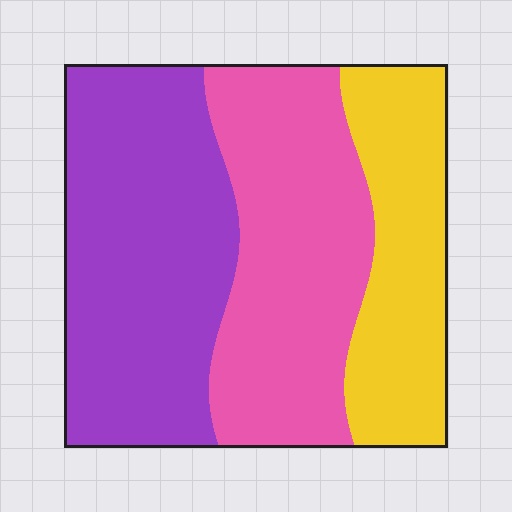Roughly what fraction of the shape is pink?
Pink covers about 35% of the shape.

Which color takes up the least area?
Yellow, at roughly 25%.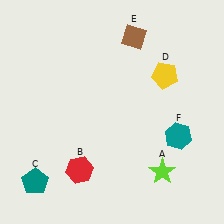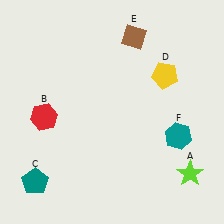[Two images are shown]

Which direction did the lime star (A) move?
The lime star (A) moved right.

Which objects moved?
The objects that moved are: the lime star (A), the red hexagon (B).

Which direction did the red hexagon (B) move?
The red hexagon (B) moved up.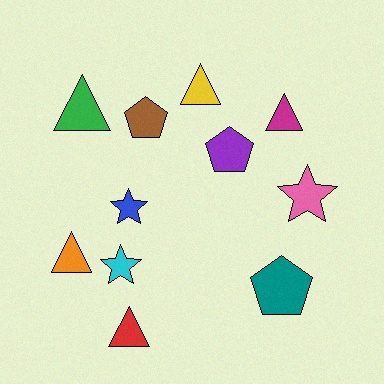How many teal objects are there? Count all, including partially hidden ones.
There is 1 teal object.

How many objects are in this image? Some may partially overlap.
There are 11 objects.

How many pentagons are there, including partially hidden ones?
There are 3 pentagons.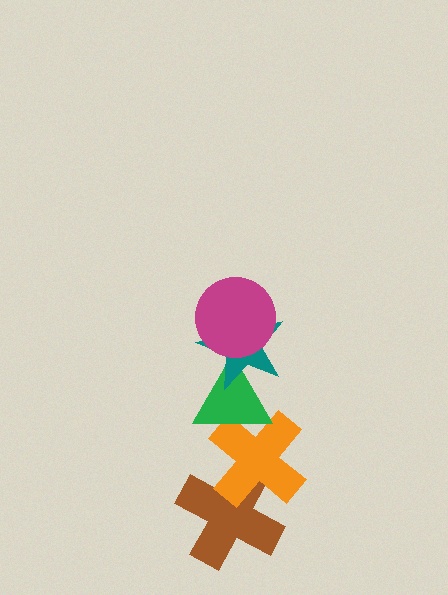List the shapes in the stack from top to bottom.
From top to bottom: the magenta circle, the teal star, the green triangle, the orange cross, the brown cross.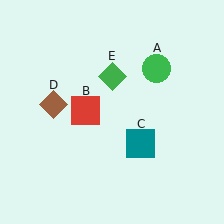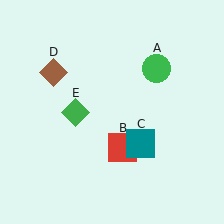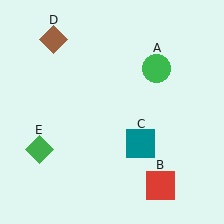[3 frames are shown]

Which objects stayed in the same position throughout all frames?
Green circle (object A) and teal square (object C) remained stationary.